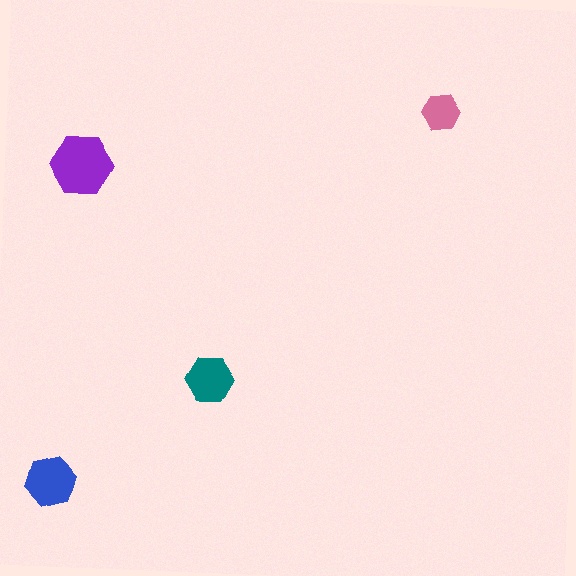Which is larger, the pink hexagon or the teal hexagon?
The teal one.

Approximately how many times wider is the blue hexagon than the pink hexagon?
About 1.5 times wider.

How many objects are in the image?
There are 4 objects in the image.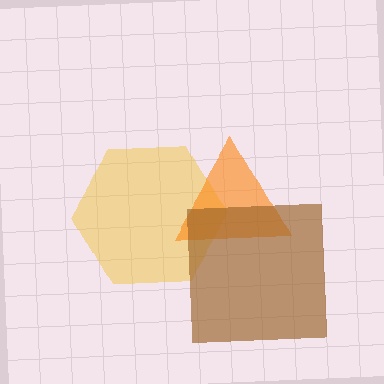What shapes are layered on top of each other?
The layered shapes are: a yellow hexagon, an orange triangle, a brown square.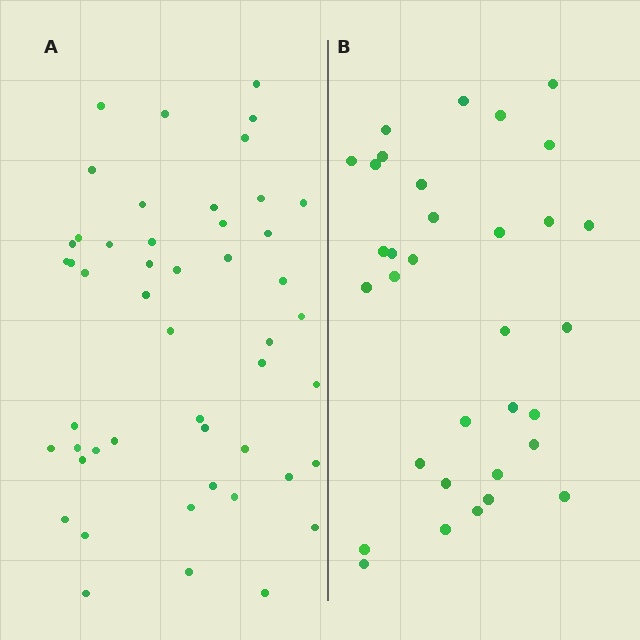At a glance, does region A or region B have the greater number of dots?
Region A (the left region) has more dots.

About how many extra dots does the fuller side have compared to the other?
Region A has approximately 15 more dots than region B.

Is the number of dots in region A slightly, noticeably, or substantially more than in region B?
Region A has substantially more. The ratio is roughly 1.5 to 1.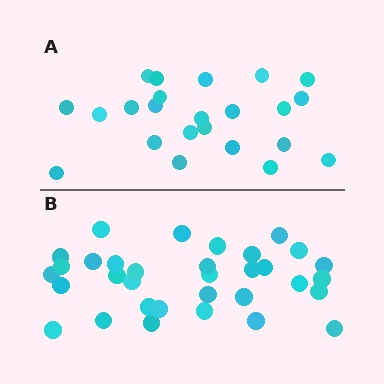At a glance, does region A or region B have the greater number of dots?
Region B (the bottom region) has more dots.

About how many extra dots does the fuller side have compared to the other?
Region B has roughly 10 or so more dots than region A.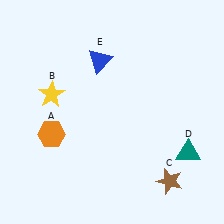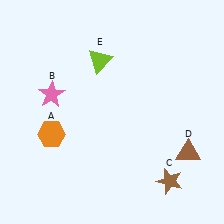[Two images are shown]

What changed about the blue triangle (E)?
In Image 1, E is blue. In Image 2, it changed to lime.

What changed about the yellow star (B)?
In Image 1, B is yellow. In Image 2, it changed to pink.